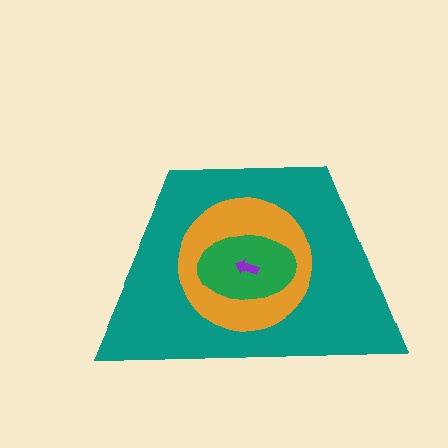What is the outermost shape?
The teal trapezoid.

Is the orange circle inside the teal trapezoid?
Yes.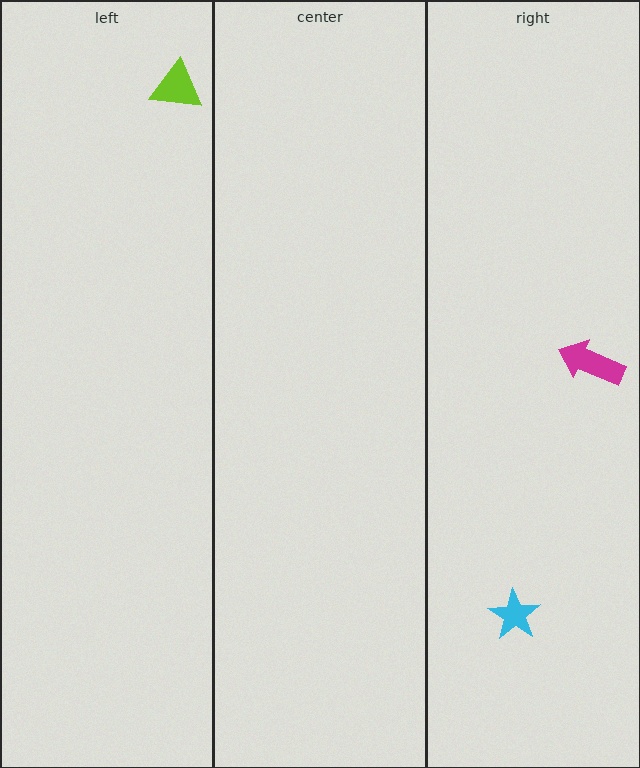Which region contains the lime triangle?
The left region.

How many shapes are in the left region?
1.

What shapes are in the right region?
The cyan star, the magenta arrow.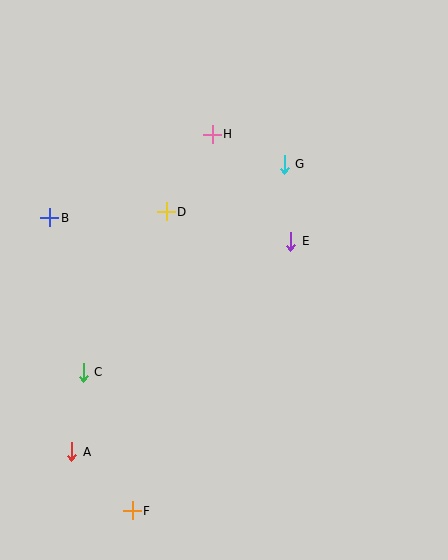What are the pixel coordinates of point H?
Point H is at (212, 134).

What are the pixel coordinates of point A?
Point A is at (71, 452).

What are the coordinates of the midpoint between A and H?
The midpoint between A and H is at (142, 293).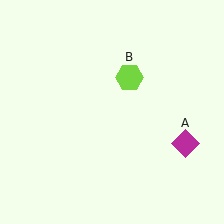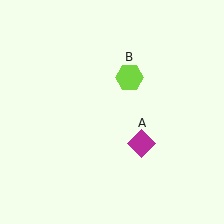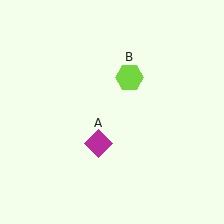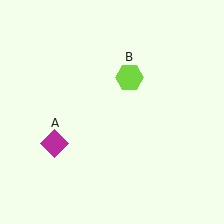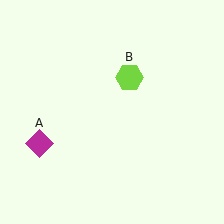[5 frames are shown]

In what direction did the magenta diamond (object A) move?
The magenta diamond (object A) moved left.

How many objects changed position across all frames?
1 object changed position: magenta diamond (object A).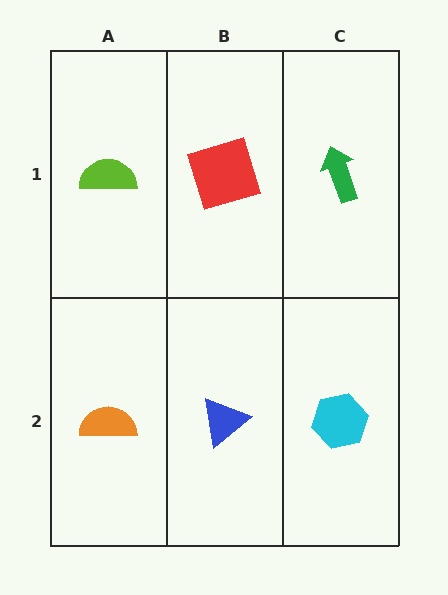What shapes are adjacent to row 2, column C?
A green arrow (row 1, column C), a blue triangle (row 2, column B).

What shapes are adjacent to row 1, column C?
A cyan hexagon (row 2, column C), a red square (row 1, column B).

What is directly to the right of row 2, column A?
A blue triangle.